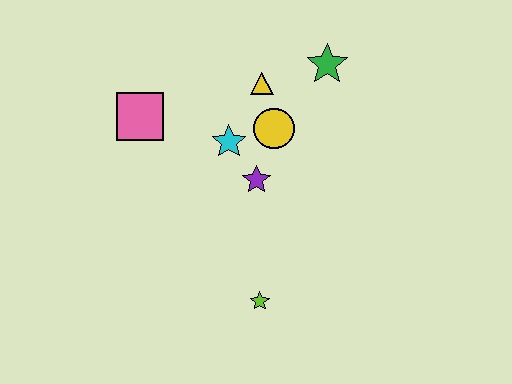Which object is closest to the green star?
The yellow triangle is closest to the green star.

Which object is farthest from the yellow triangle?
The lime star is farthest from the yellow triangle.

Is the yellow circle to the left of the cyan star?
No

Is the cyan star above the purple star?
Yes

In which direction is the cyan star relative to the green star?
The cyan star is to the left of the green star.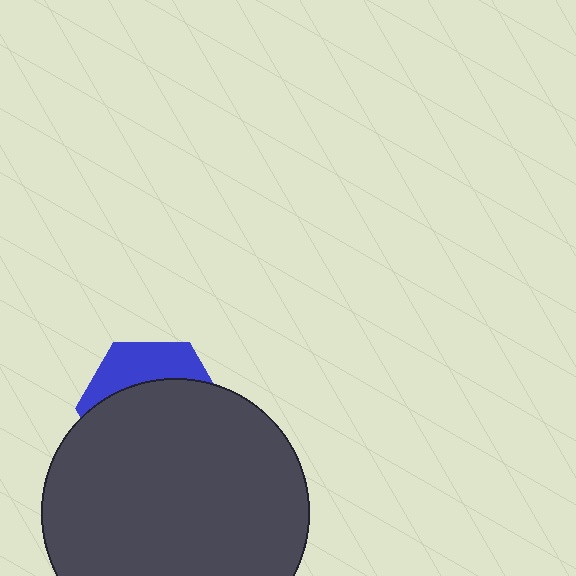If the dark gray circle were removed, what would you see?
You would see the complete blue hexagon.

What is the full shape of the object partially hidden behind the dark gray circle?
The partially hidden object is a blue hexagon.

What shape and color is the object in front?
The object in front is a dark gray circle.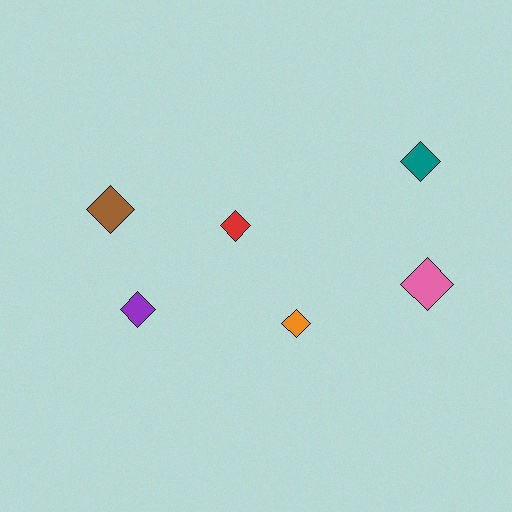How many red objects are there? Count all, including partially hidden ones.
There is 1 red object.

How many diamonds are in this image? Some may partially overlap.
There are 6 diamonds.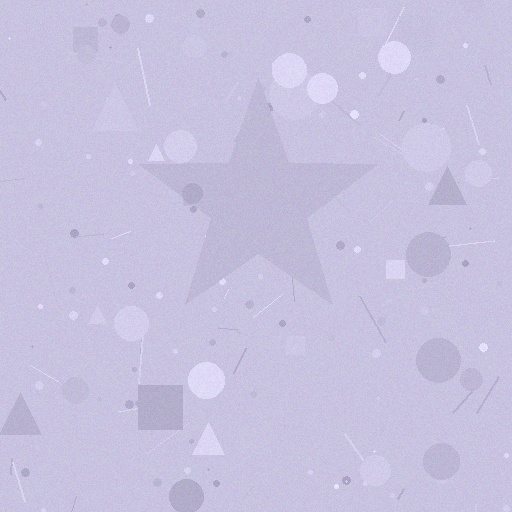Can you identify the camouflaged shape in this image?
The camouflaged shape is a star.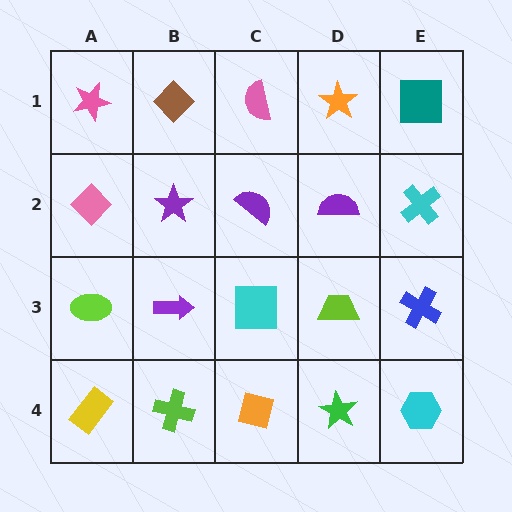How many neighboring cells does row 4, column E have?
2.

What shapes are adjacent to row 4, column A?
A lime ellipse (row 3, column A), a lime cross (row 4, column B).